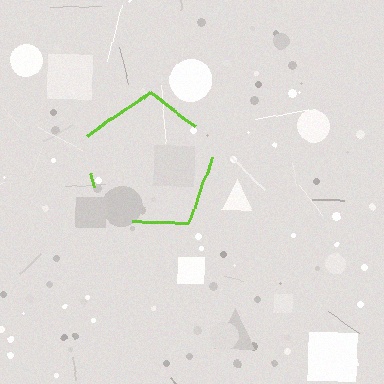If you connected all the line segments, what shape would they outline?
They would outline a pentagon.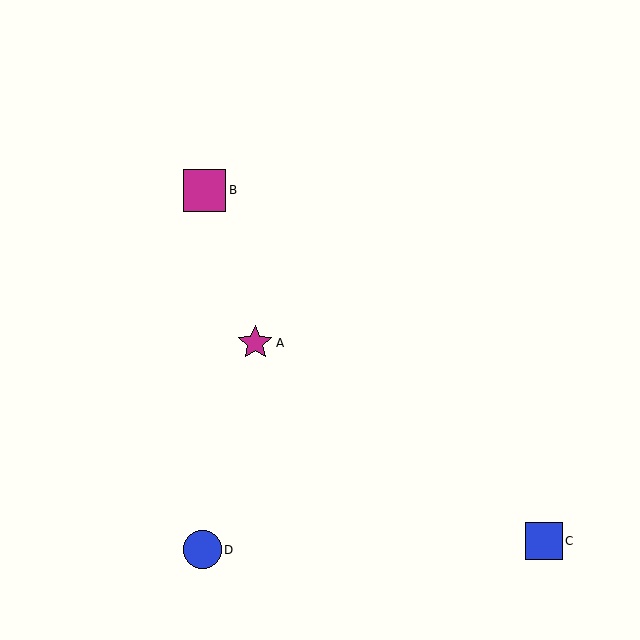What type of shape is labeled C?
Shape C is a blue square.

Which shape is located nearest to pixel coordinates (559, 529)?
The blue square (labeled C) at (544, 541) is nearest to that location.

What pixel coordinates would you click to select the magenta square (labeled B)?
Click at (205, 190) to select the magenta square B.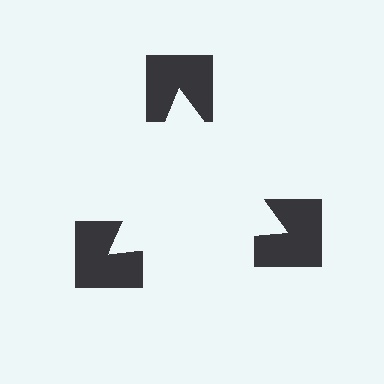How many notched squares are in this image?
There are 3 — one at each vertex of the illusory triangle.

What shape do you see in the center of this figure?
An illusory triangle — its edges are inferred from the aligned wedge cuts in the notched squares, not physically drawn.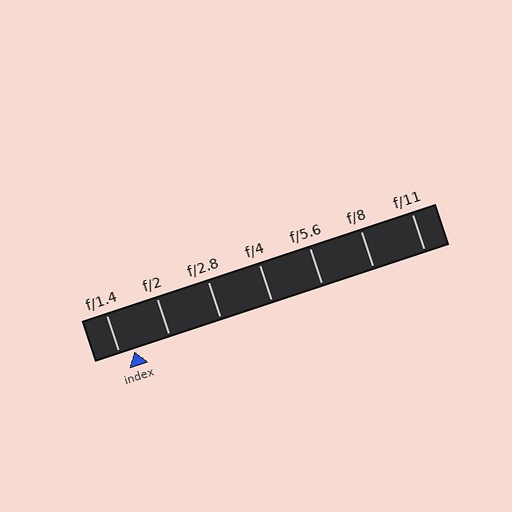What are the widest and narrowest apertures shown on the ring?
The widest aperture shown is f/1.4 and the narrowest is f/11.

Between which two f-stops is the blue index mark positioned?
The index mark is between f/1.4 and f/2.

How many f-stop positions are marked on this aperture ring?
There are 7 f-stop positions marked.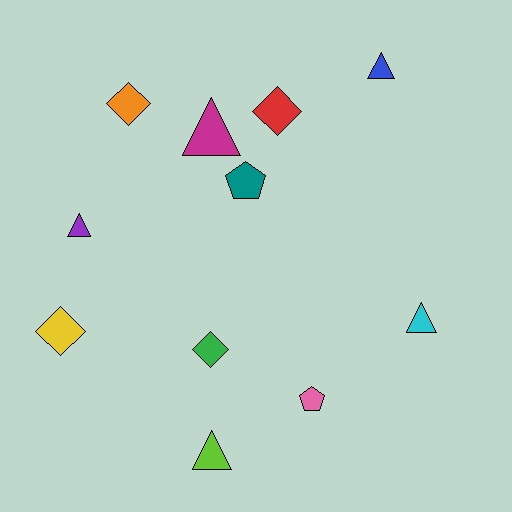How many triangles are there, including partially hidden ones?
There are 5 triangles.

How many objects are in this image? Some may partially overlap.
There are 11 objects.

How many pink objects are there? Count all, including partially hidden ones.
There is 1 pink object.